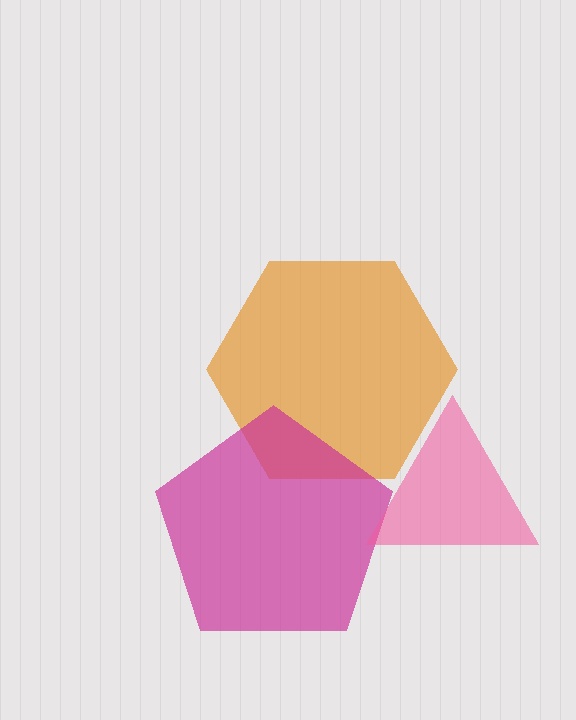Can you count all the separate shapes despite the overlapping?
Yes, there are 3 separate shapes.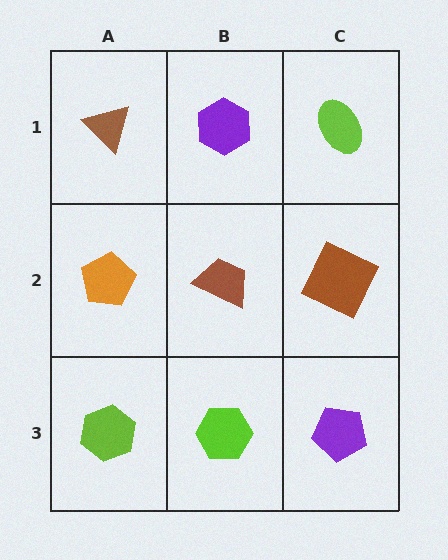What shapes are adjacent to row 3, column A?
An orange pentagon (row 2, column A), a lime hexagon (row 3, column B).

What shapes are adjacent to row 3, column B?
A brown trapezoid (row 2, column B), a lime hexagon (row 3, column A), a purple pentagon (row 3, column C).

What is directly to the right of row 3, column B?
A purple pentagon.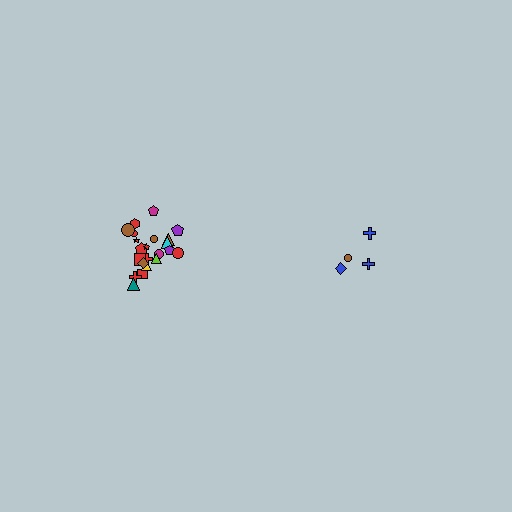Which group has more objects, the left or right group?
The left group.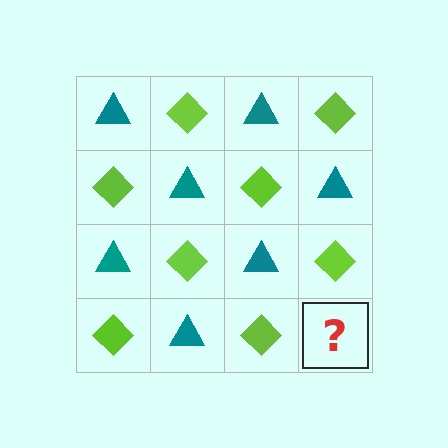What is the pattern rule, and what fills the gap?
The rule is that it alternates teal triangle and lime diamond in a checkerboard pattern. The gap should be filled with a teal triangle.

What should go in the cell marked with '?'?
The missing cell should contain a teal triangle.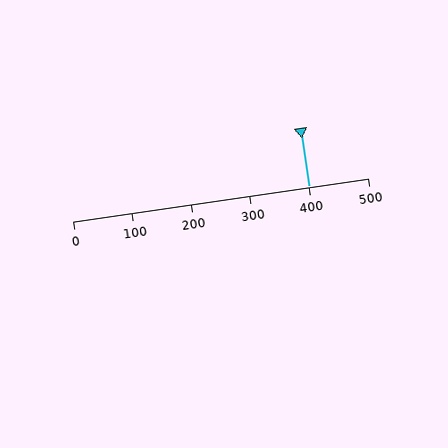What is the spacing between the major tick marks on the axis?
The major ticks are spaced 100 apart.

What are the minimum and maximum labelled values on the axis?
The axis runs from 0 to 500.